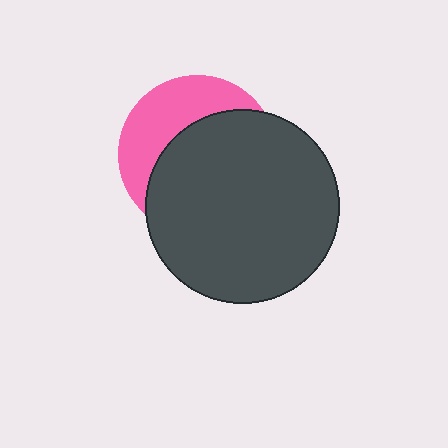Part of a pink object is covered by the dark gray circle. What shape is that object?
It is a circle.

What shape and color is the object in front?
The object in front is a dark gray circle.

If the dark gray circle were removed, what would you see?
You would see the complete pink circle.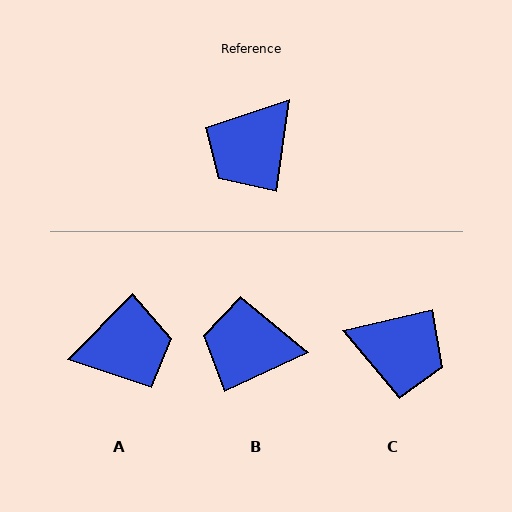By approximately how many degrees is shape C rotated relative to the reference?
Approximately 111 degrees counter-clockwise.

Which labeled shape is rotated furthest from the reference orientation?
A, about 143 degrees away.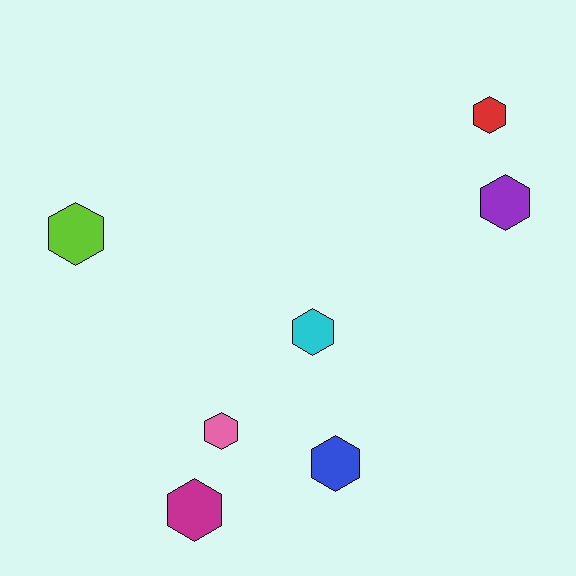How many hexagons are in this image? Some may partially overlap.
There are 7 hexagons.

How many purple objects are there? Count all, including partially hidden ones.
There is 1 purple object.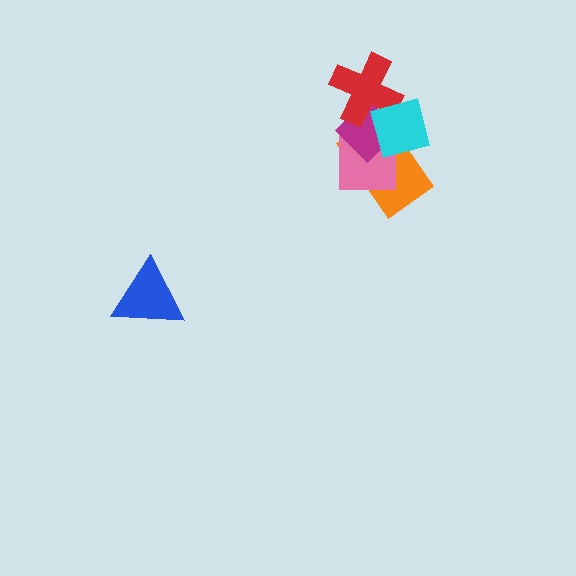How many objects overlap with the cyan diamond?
4 objects overlap with the cyan diamond.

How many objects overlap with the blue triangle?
0 objects overlap with the blue triangle.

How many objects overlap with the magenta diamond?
4 objects overlap with the magenta diamond.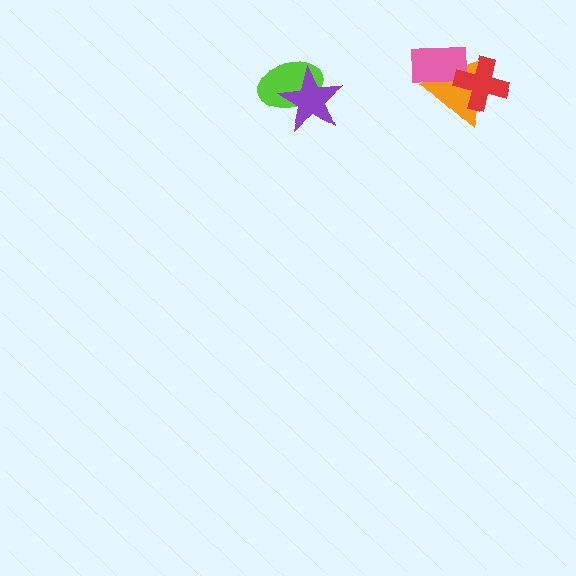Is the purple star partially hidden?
No, no other shape covers it.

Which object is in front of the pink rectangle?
The red cross is in front of the pink rectangle.